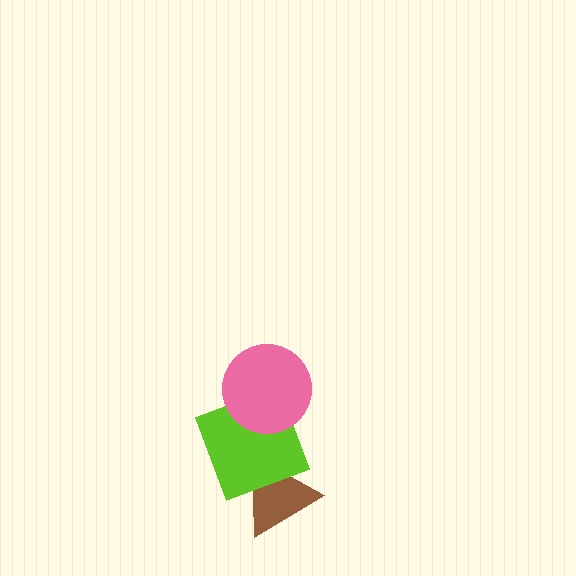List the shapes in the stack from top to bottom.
From top to bottom: the pink circle, the lime square, the brown triangle.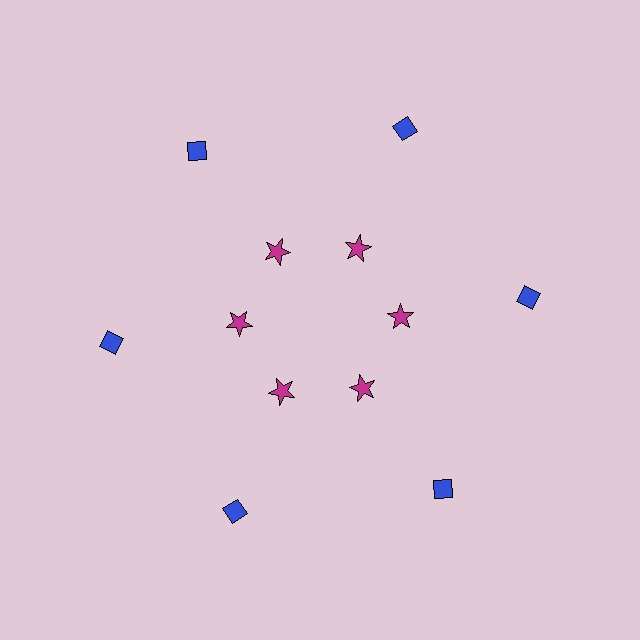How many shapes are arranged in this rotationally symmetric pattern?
There are 12 shapes, arranged in 6 groups of 2.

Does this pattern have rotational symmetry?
Yes, this pattern has 6-fold rotational symmetry. It looks the same after rotating 60 degrees around the center.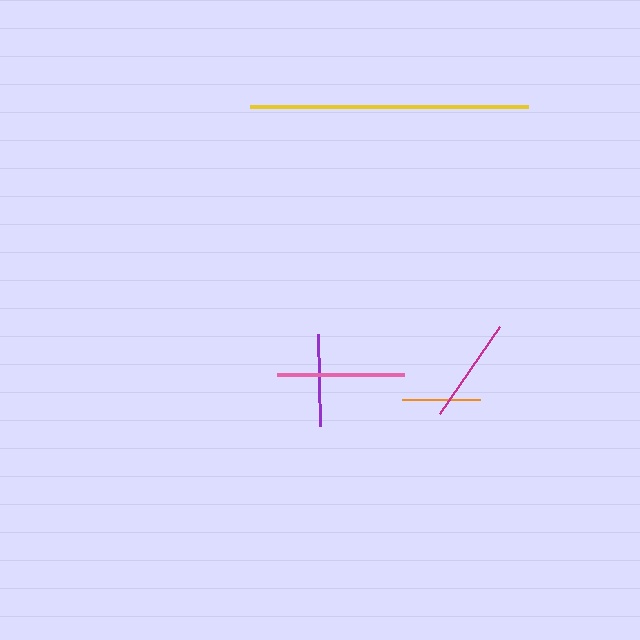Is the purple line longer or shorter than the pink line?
The pink line is longer than the purple line.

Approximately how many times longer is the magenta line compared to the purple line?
The magenta line is approximately 1.1 times the length of the purple line.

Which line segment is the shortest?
The orange line is the shortest at approximately 78 pixels.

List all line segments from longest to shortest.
From longest to shortest: yellow, pink, magenta, purple, orange.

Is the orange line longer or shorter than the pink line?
The pink line is longer than the orange line.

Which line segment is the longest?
The yellow line is the longest at approximately 278 pixels.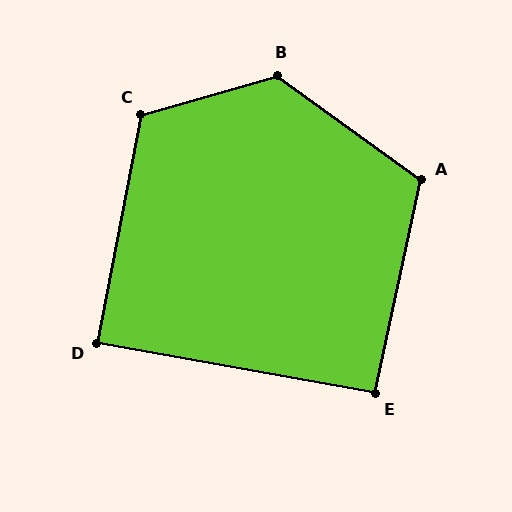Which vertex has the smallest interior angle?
D, at approximately 89 degrees.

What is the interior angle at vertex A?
Approximately 114 degrees (obtuse).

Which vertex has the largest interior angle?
B, at approximately 128 degrees.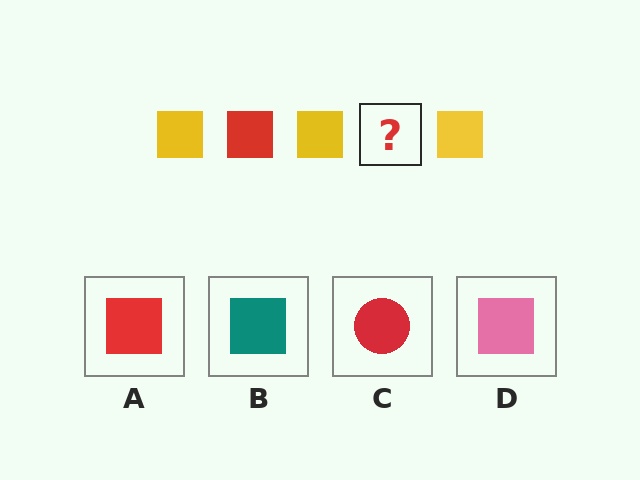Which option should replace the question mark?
Option A.